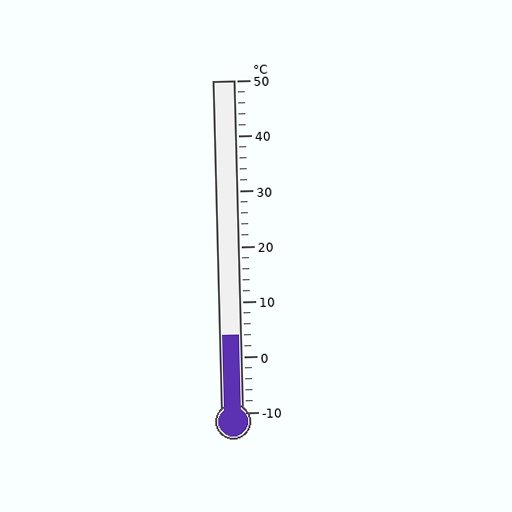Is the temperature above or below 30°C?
The temperature is below 30°C.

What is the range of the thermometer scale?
The thermometer scale ranges from -10°C to 50°C.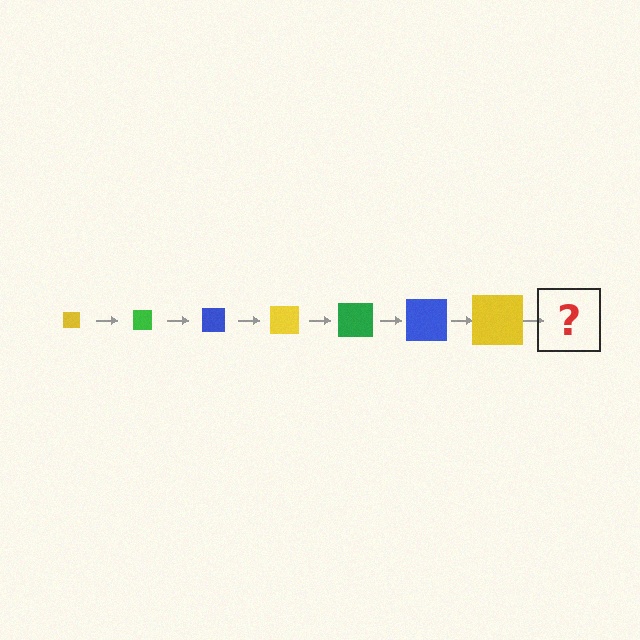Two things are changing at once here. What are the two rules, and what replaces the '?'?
The two rules are that the square grows larger each step and the color cycles through yellow, green, and blue. The '?' should be a green square, larger than the previous one.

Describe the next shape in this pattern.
It should be a green square, larger than the previous one.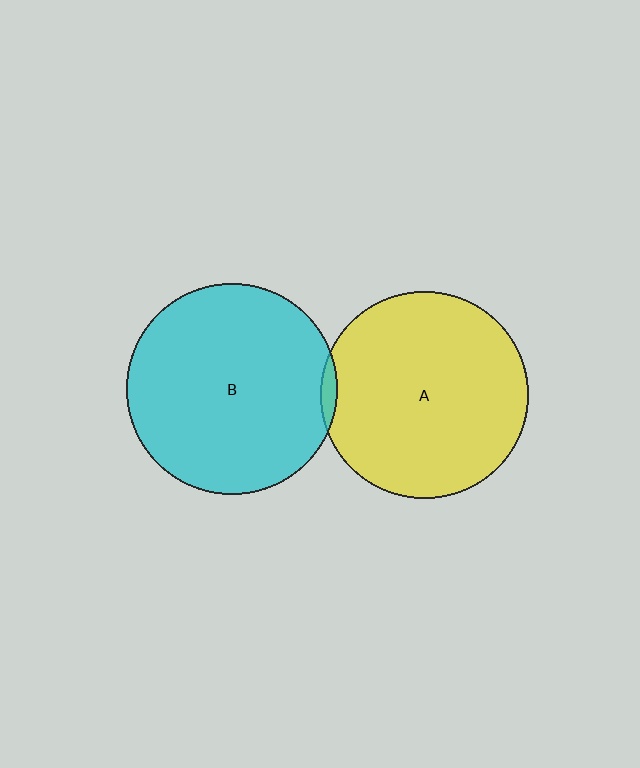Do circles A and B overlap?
Yes.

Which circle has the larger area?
Circle B (cyan).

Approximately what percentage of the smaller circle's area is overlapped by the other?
Approximately 5%.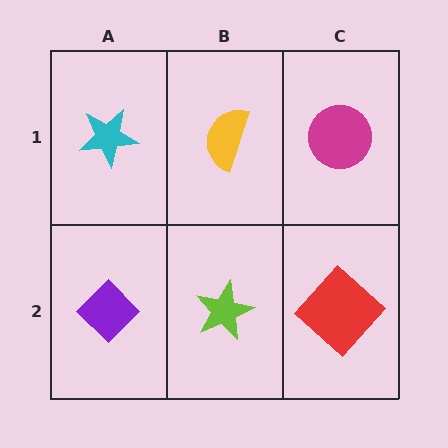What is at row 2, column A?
A purple diamond.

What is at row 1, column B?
A yellow semicircle.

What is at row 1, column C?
A magenta circle.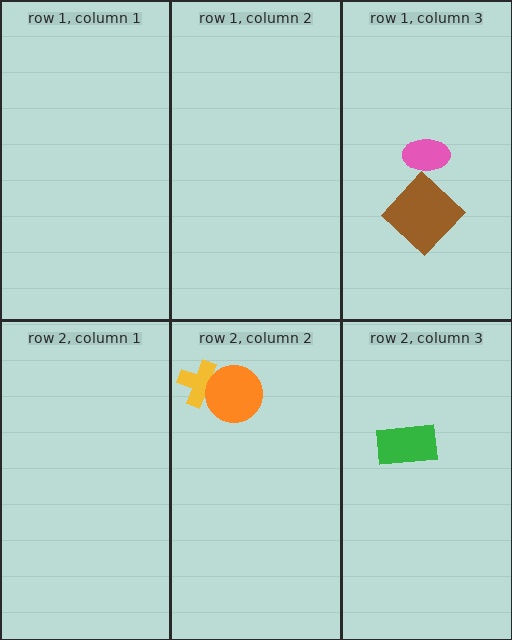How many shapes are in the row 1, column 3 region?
2.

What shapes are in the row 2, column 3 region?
The green rectangle.